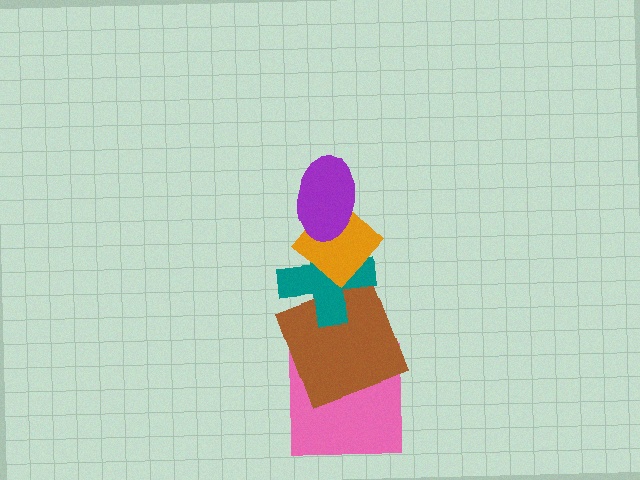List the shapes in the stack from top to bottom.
From top to bottom: the purple ellipse, the orange diamond, the teal cross, the brown square, the pink square.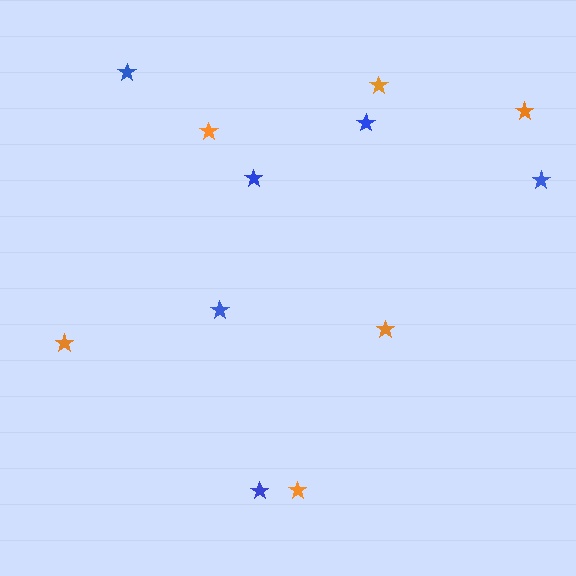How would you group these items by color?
There are 2 groups: one group of blue stars (6) and one group of orange stars (6).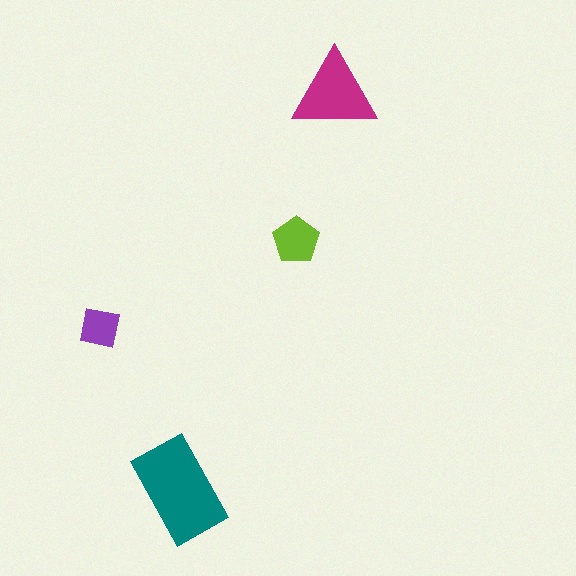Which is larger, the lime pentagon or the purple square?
The lime pentagon.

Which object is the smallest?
The purple square.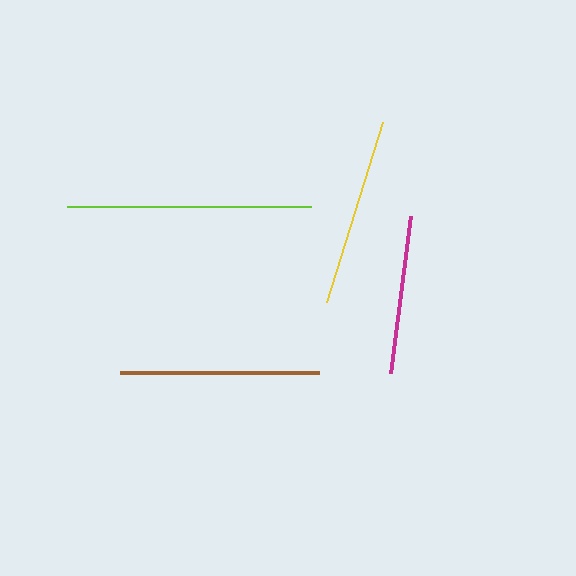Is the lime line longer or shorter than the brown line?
The lime line is longer than the brown line.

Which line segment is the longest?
The lime line is the longest at approximately 244 pixels.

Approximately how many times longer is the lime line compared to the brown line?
The lime line is approximately 1.2 times the length of the brown line.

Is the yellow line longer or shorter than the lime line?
The lime line is longer than the yellow line.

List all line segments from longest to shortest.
From longest to shortest: lime, brown, yellow, magenta.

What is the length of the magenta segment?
The magenta segment is approximately 159 pixels long.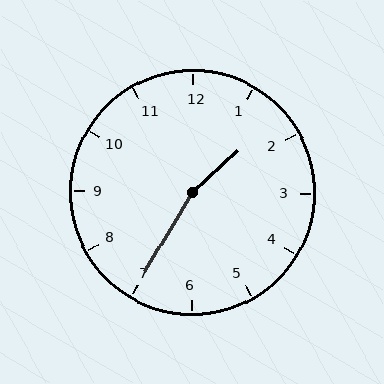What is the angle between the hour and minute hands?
Approximately 162 degrees.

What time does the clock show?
1:35.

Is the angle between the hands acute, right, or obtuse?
It is obtuse.